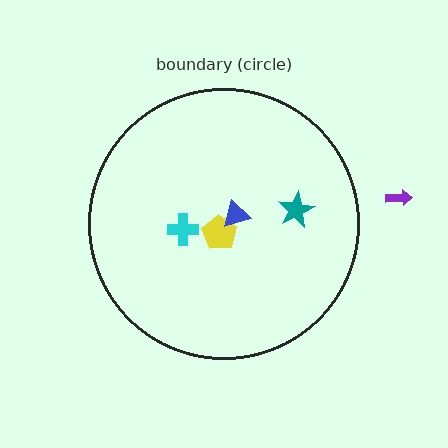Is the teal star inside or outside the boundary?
Inside.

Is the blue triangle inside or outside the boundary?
Inside.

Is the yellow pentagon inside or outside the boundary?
Inside.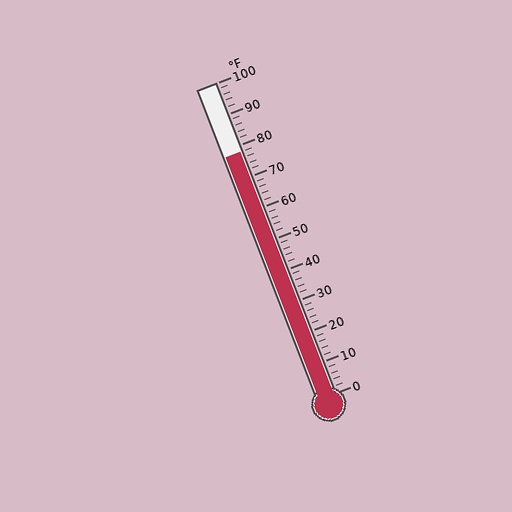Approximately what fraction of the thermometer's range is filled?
The thermometer is filled to approximately 80% of its range.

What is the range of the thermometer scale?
The thermometer scale ranges from 0°F to 100°F.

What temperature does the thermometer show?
The thermometer shows approximately 78°F.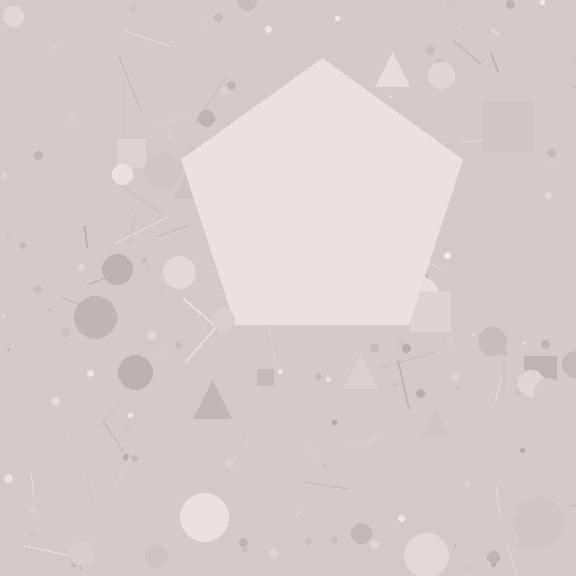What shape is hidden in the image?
A pentagon is hidden in the image.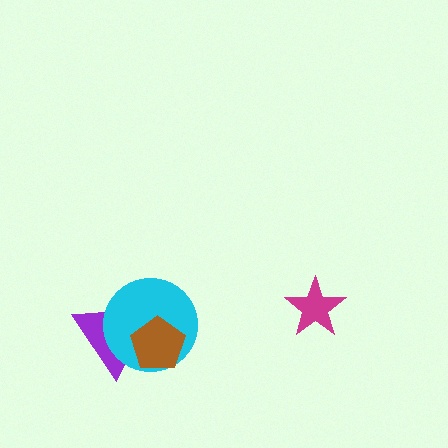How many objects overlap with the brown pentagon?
2 objects overlap with the brown pentagon.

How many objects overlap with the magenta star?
0 objects overlap with the magenta star.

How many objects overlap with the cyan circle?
2 objects overlap with the cyan circle.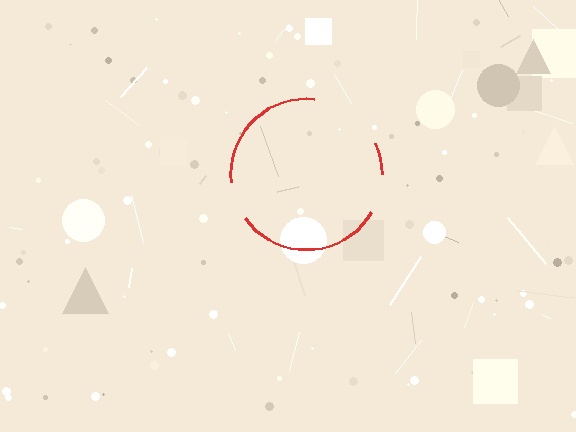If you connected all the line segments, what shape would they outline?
They would outline a circle.